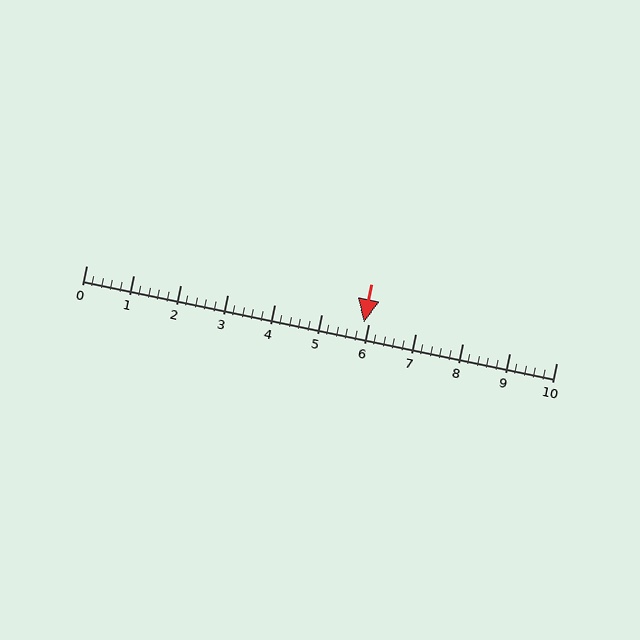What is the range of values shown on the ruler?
The ruler shows values from 0 to 10.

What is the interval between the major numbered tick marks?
The major tick marks are spaced 1 units apart.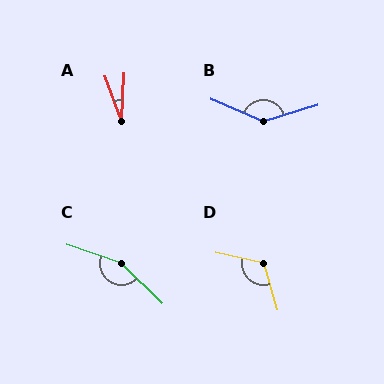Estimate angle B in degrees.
Approximately 139 degrees.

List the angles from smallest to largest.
A (22°), D (119°), B (139°), C (154°).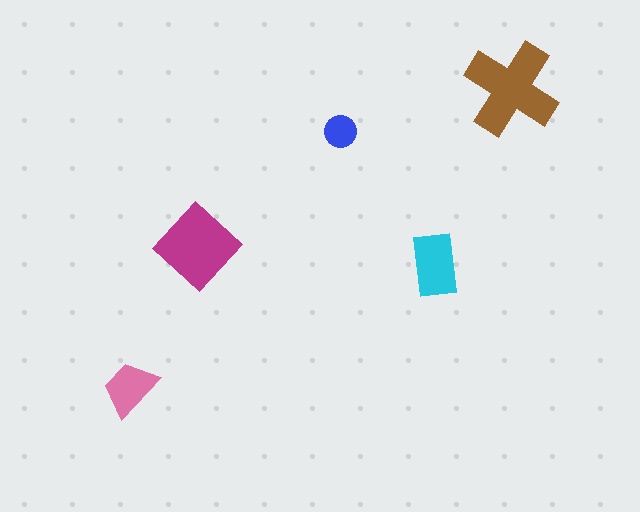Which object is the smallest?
The blue circle.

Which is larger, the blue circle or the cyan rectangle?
The cyan rectangle.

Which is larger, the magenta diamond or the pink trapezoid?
The magenta diamond.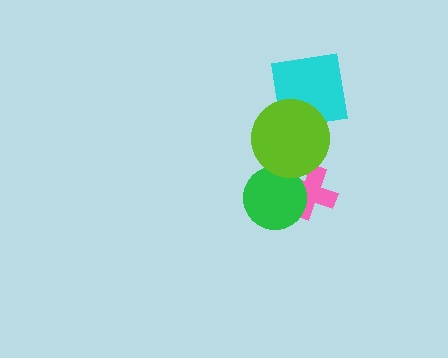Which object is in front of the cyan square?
The lime circle is in front of the cyan square.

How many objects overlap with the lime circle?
3 objects overlap with the lime circle.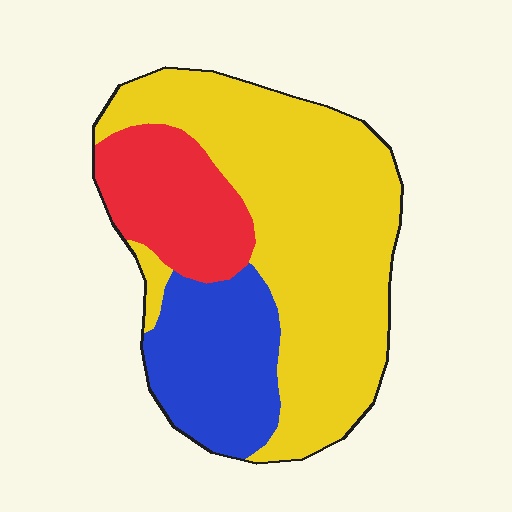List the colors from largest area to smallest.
From largest to smallest: yellow, blue, red.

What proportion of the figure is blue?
Blue takes up about one fifth (1/5) of the figure.